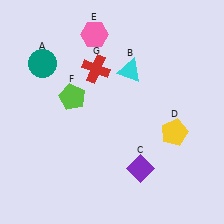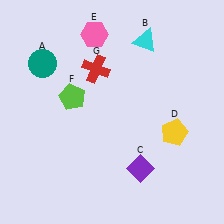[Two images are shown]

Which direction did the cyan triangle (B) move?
The cyan triangle (B) moved up.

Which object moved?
The cyan triangle (B) moved up.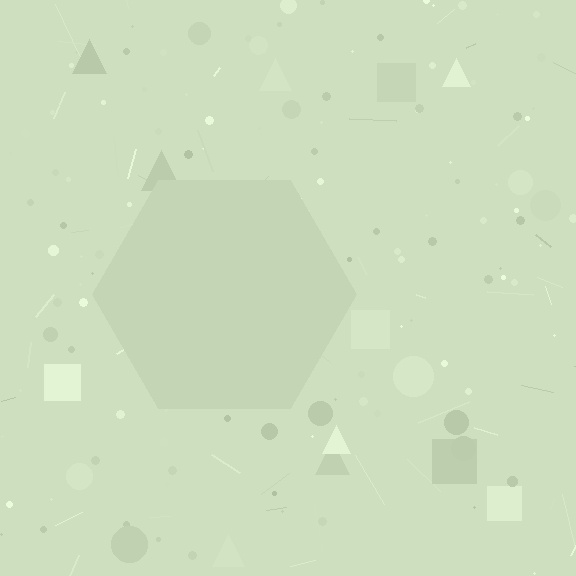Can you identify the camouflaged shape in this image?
The camouflaged shape is a hexagon.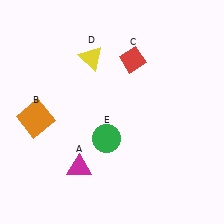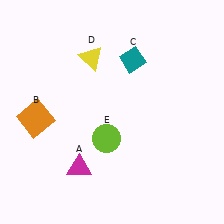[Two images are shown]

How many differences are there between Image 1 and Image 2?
There are 2 differences between the two images.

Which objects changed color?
C changed from red to teal. E changed from green to lime.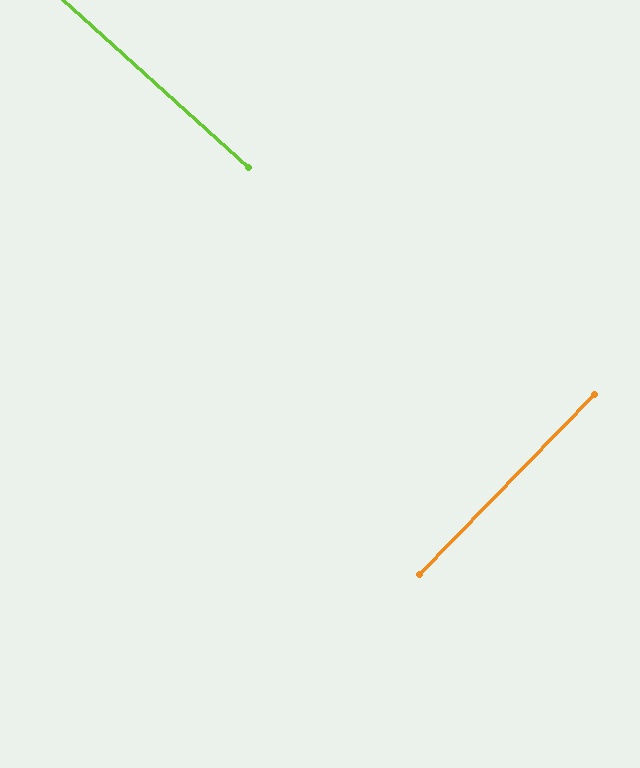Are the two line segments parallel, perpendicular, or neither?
Perpendicular — they meet at approximately 88°.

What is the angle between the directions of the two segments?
Approximately 88 degrees.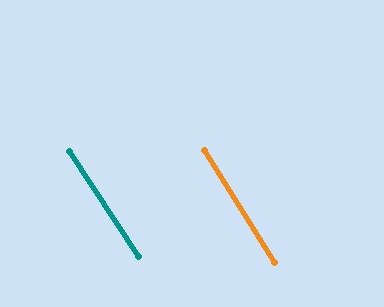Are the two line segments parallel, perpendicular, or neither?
Parallel — their directions differ by only 1.0°.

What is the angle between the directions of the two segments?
Approximately 1 degree.